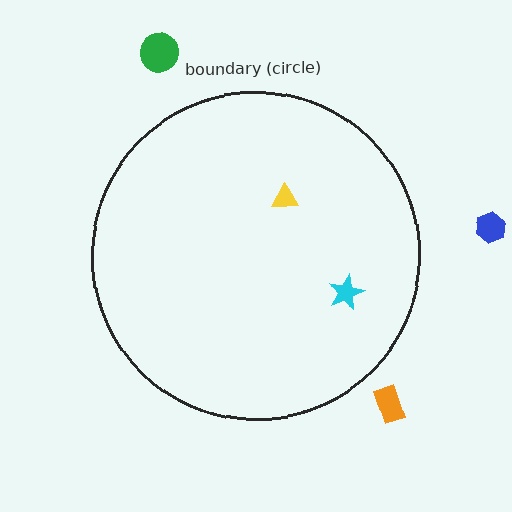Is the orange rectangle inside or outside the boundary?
Outside.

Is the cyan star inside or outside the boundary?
Inside.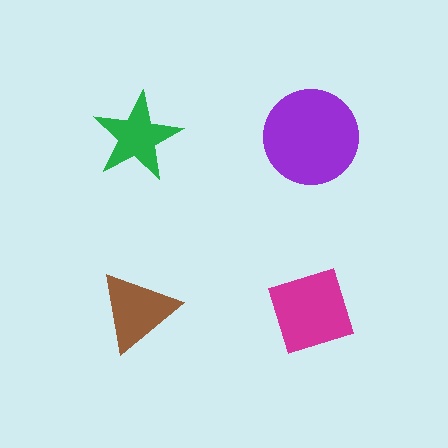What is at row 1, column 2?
A purple circle.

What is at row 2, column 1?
A brown triangle.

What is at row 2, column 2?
A magenta diamond.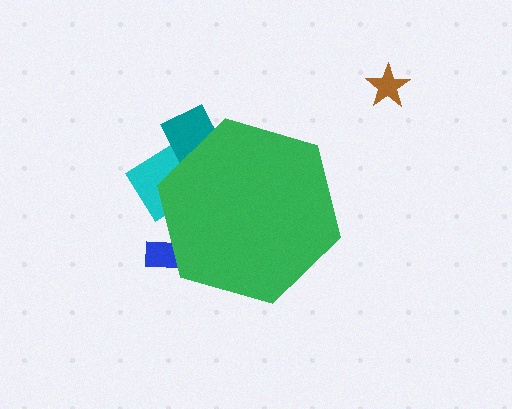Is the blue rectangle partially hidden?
Yes, the blue rectangle is partially hidden behind the green hexagon.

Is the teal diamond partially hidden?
Yes, the teal diamond is partially hidden behind the green hexagon.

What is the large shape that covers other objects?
A green hexagon.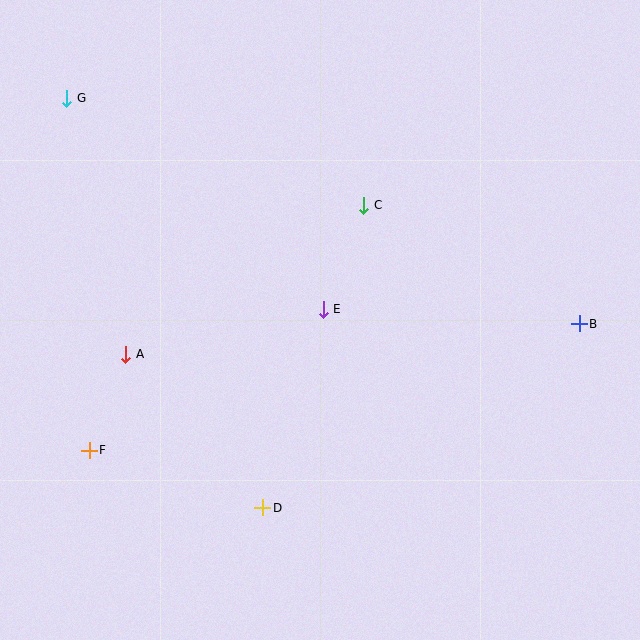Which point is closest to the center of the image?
Point E at (323, 309) is closest to the center.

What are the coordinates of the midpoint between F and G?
The midpoint between F and G is at (78, 274).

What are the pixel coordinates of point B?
Point B is at (579, 324).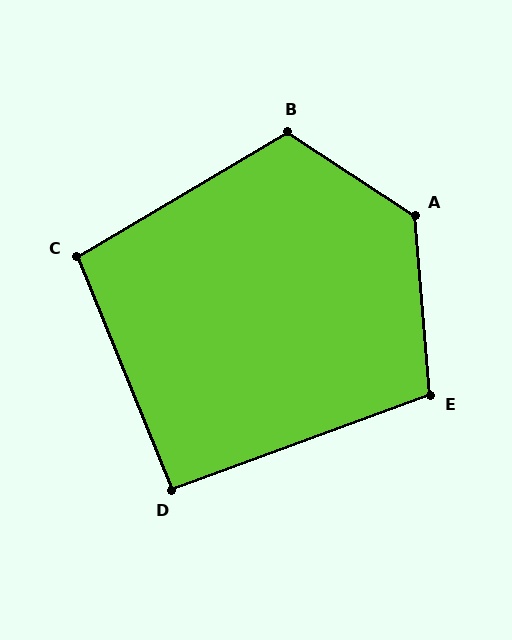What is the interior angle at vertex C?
Approximately 98 degrees (obtuse).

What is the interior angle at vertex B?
Approximately 116 degrees (obtuse).